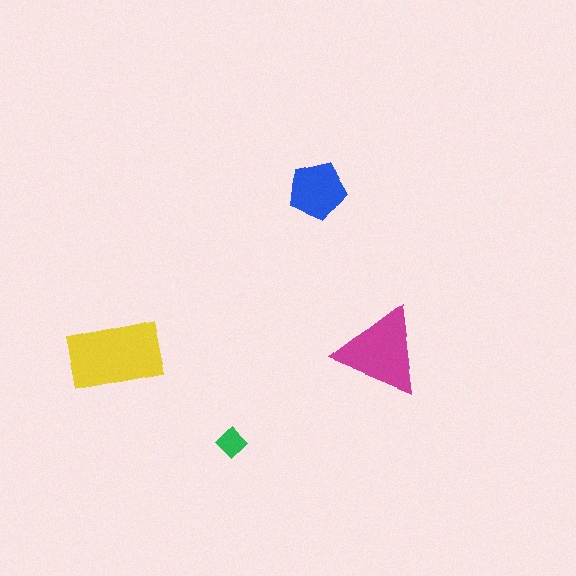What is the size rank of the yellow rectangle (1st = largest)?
1st.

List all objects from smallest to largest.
The green diamond, the blue pentagon, the magenta triangle, the yellow rectangle.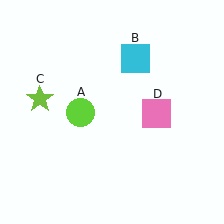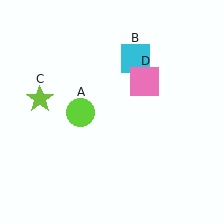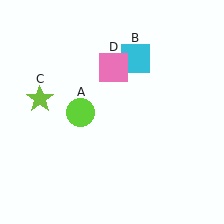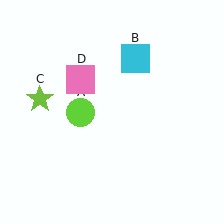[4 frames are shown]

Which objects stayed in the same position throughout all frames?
Lime circle (object A) and cyan square (object B) and lime star (object C) remained stationary.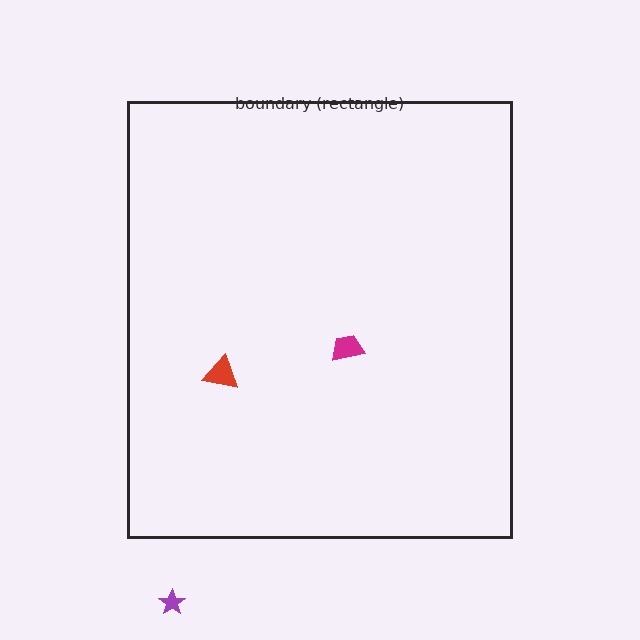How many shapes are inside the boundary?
2 inside, 1 outside.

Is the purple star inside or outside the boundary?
Outside.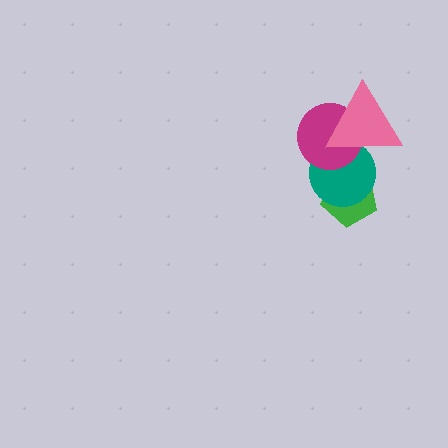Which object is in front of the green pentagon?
The teal circle is in front of the green pentagon.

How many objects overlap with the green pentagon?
1 object overlaps with the green pentagon.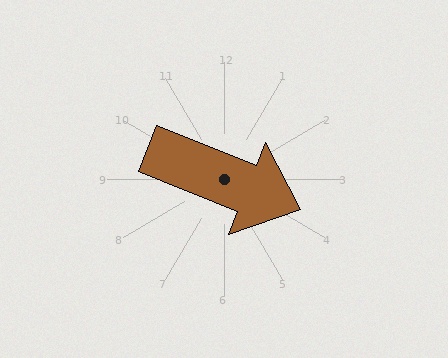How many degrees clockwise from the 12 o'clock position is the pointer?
Approximately 112 degrees.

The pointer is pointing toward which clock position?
Roughly 4 o'clock.